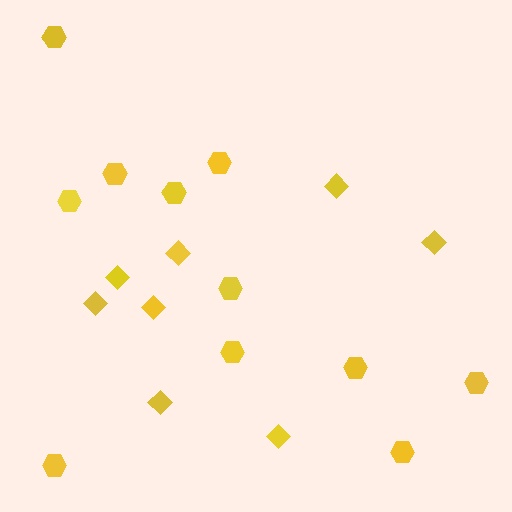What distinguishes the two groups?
There are 2 groups: one group of diamonds (8) and one group of hexagons (11).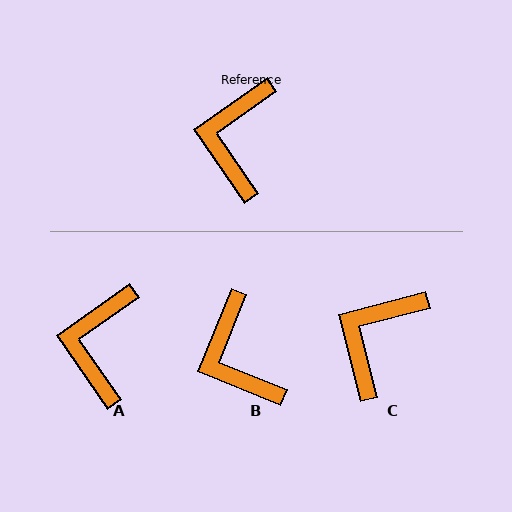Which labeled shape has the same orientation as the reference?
A.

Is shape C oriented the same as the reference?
No, it is off by about 21 degrees.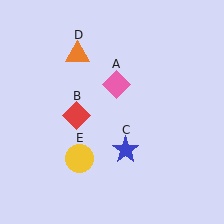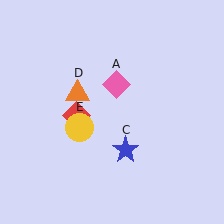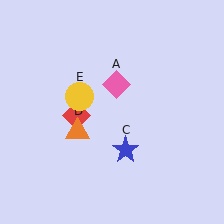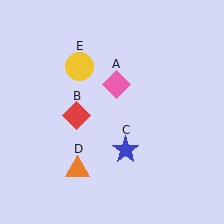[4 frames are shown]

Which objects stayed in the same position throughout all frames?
Pink diamond (object A) and red diamond (object B) and blue star (object C) remained stationary.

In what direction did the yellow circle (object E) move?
The yellow circle (object E) moved up.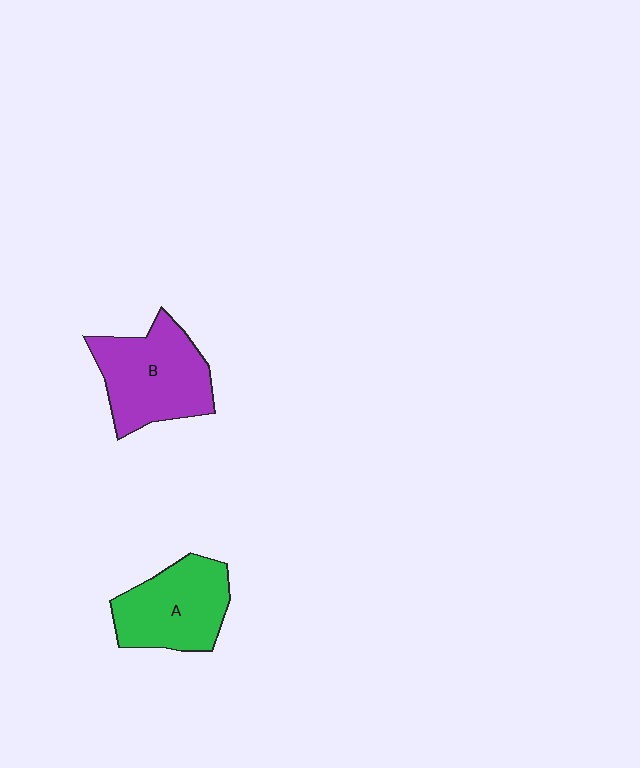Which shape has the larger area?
Shape B (purple).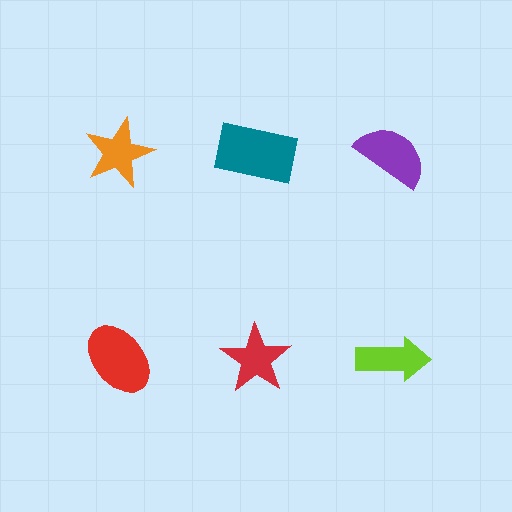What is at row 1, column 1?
An orange star.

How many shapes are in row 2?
3 shapes.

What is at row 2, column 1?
A red ellipse.